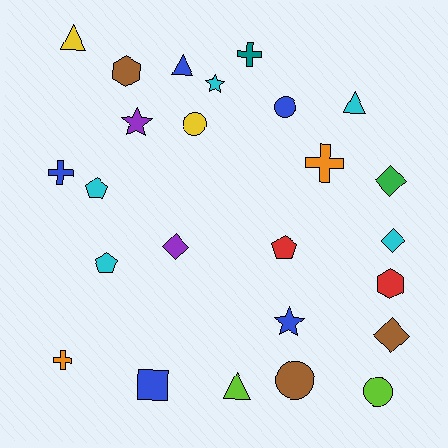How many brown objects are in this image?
There are 3 brown objects.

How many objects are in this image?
There are 25 objects.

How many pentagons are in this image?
There are 3 pentagons.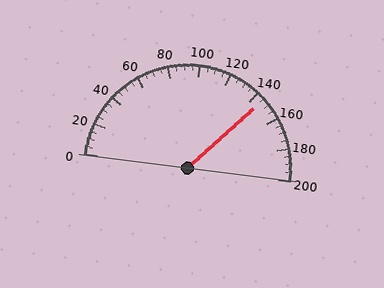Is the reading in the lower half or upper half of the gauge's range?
The reading is in the upper half of the range (0 to 200).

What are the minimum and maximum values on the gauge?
The gauge ranges from 0 to 200.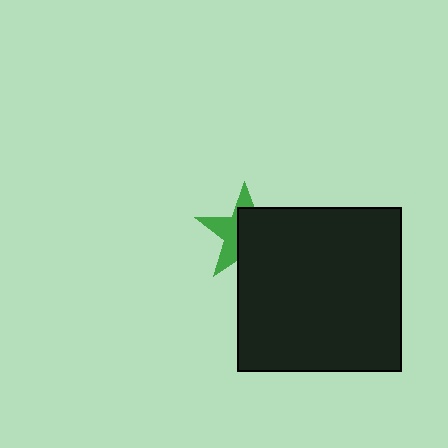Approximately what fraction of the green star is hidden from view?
Roughly 57% of the green star is hidden behind the black square.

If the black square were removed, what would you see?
You would see the complete green star.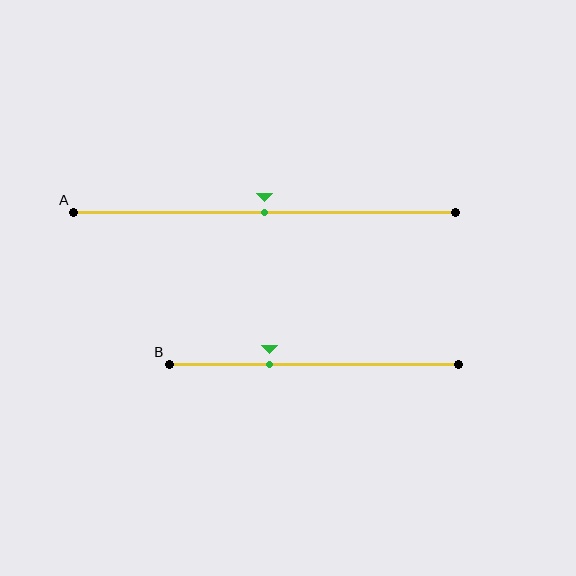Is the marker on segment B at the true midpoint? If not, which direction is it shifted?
No, the marker on segment B is shifted to the left by about 15% of the segment length.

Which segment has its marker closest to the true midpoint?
Segment A has its marker closest to the true midpoint.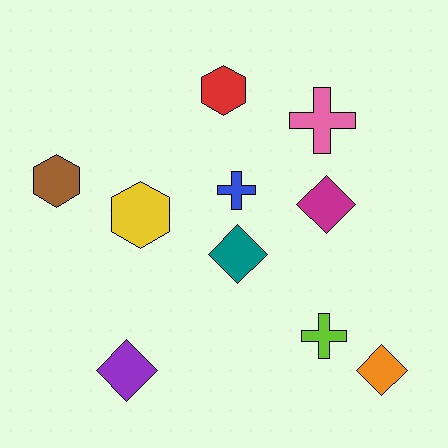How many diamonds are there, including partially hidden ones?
There are 4 diamonds.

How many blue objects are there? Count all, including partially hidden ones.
There is 1 blue object.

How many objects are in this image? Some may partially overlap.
There are 10 objects.